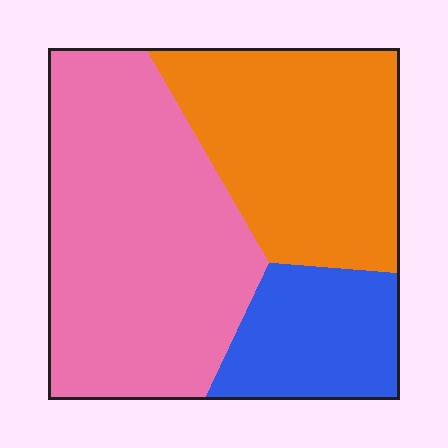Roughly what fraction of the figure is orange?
Orange covers about 35% of the figure.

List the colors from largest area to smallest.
From largest to smallest: pink, orange, blue.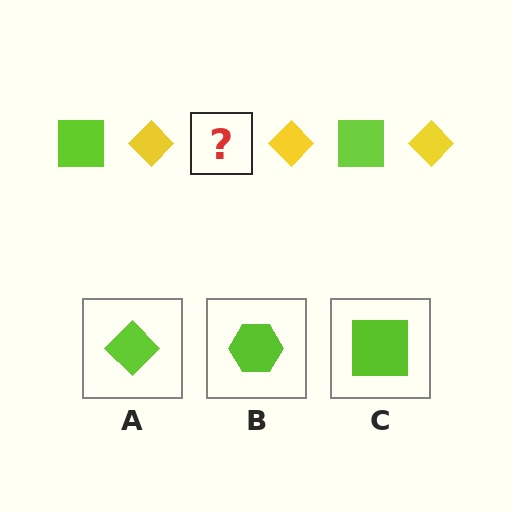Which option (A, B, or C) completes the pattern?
C.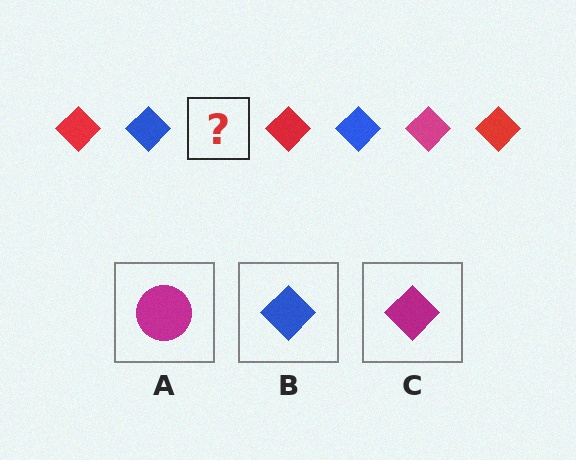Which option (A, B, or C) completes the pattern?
C.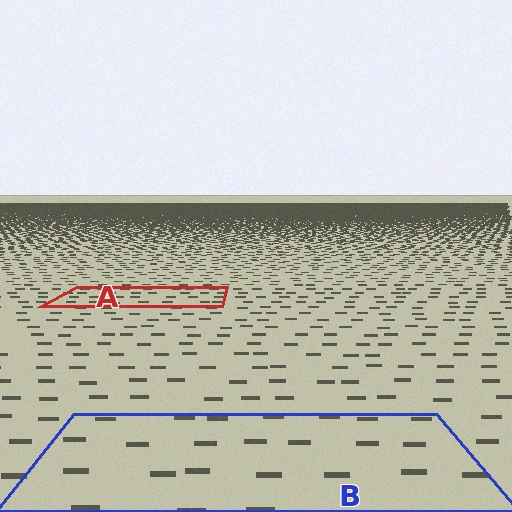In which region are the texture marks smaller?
The texture marks are smaller in region A, because it is farther away.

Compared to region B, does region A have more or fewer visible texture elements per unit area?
Region A has more texture elements per unit area — they are packed more densely because it is farther away.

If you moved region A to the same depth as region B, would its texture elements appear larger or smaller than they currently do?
They would appear larger. At a closer depth, the same texture elements are projected at a bigger on-screen size.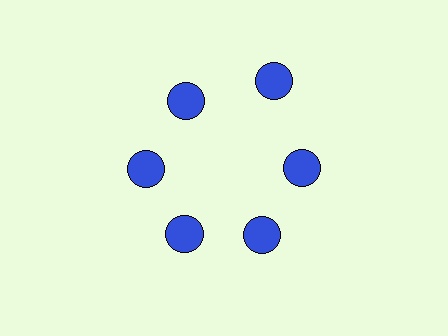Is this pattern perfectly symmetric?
No. The 6 blue circles are arranged in a ring, but one element near the 1 o'clock position is pushed outward from the center, breaking the 6-fold rotational symmetry.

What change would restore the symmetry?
The symmetry would be restored by moving it inward, back onto the ring so that all 6 circles sit at equal angles and equal distance from the center.